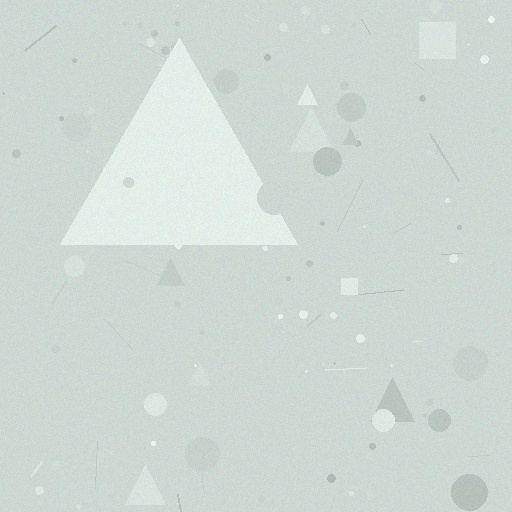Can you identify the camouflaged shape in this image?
The camouflaged shape is a triangle.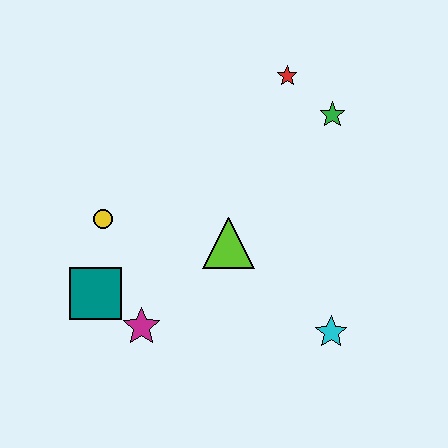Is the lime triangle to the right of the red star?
No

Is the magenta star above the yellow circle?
No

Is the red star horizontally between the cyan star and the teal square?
Yes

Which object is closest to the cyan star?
The lime triangle is closest to the cyan star.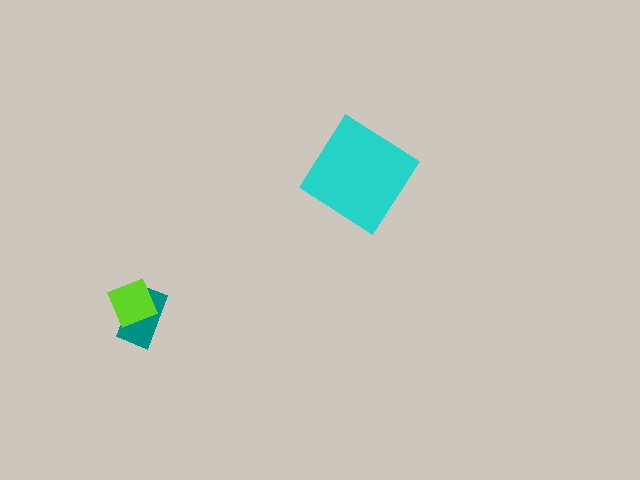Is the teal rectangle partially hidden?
Yes, it is partially covered by another shape.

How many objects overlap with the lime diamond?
1 object overlaps with the lime diamond.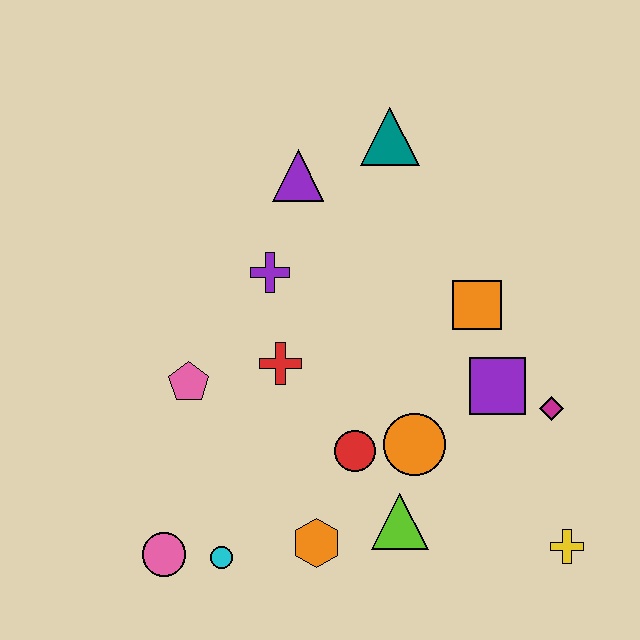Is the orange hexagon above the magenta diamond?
No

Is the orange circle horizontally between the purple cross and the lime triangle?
No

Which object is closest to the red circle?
The orange circle is closest to the red circle.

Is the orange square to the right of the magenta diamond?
No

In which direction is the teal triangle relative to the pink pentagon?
The teal triangle is above the pink pentagon.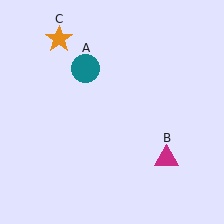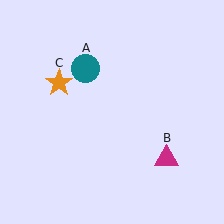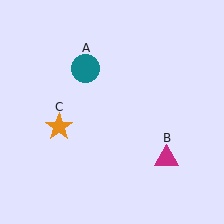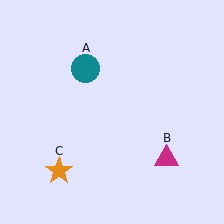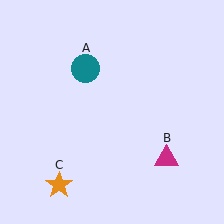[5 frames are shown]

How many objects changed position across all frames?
1 object changed position: orange star (object C).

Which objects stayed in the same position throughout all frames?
Teal circle (object A) and magenta triangle (object B) remained stationary.